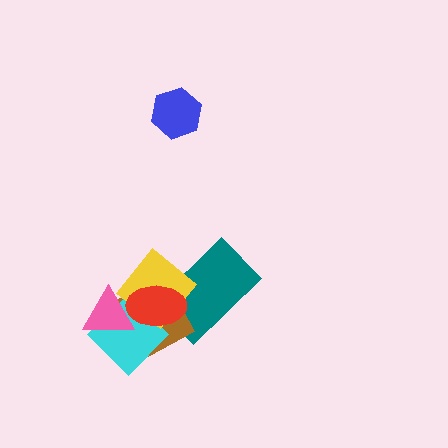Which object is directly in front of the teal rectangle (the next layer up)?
The brown square is directly in front of the teal rectangle.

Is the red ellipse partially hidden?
Yes, it is partially covered by another shape.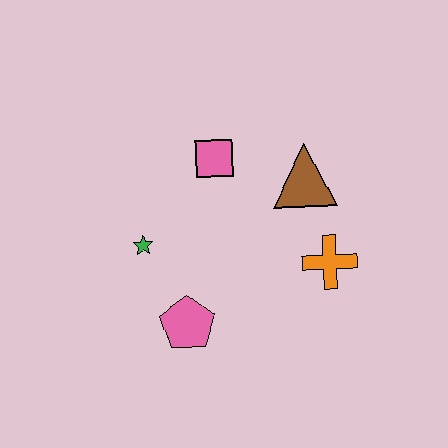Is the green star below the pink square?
Yes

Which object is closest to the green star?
The pink pentagon is closest to the green star.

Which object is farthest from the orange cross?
The green star is farthest from the orange cross.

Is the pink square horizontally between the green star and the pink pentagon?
No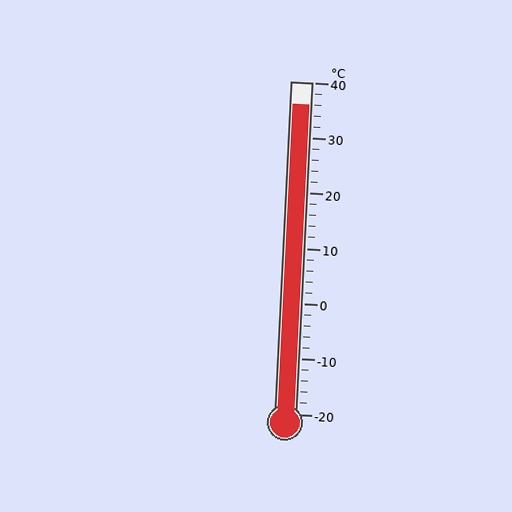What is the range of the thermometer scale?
The thermometer scale ranges from -20°C to 40°C.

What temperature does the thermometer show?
The thermometer shows approximately 36°C.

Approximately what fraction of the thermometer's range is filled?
The thermometer is filled to approximately 95% of its range.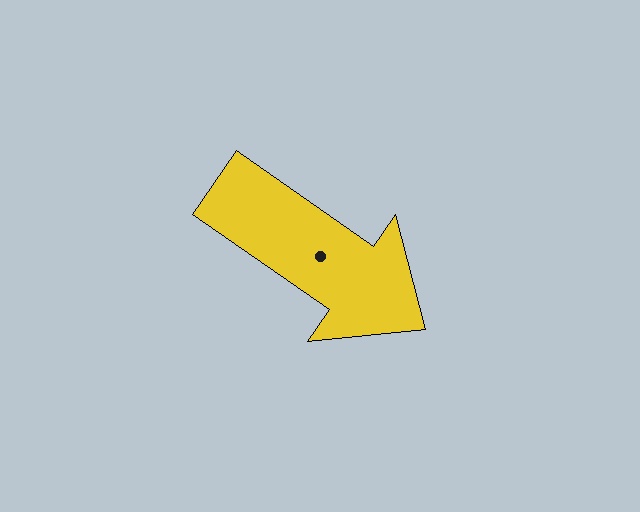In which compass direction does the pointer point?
Southeast.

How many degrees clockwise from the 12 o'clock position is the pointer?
Approximately 125 degrees.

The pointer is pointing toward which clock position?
Roughly 4 o'clock.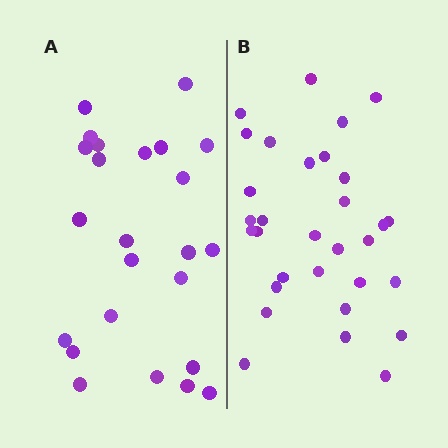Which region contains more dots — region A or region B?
Region B (the right region) has more dots.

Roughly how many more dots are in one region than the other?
Region B has roughly 8 or so more dots than region A.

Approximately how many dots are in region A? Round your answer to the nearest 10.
About 20 dots. (The exact count is 24, which rounds to 20.)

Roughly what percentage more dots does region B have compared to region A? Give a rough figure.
About 30% more.